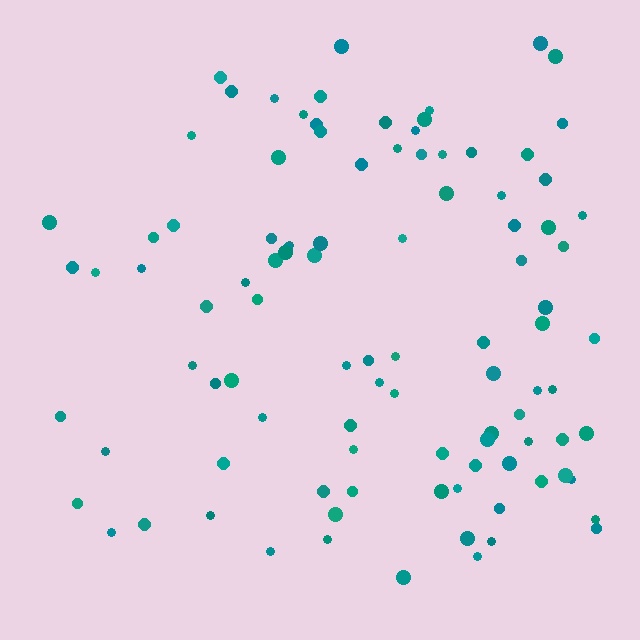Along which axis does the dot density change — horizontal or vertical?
Horizontal.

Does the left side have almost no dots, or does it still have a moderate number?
Still a moderate number, just noticeably fewer than the right.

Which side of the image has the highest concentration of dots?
The right.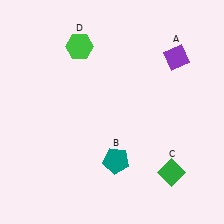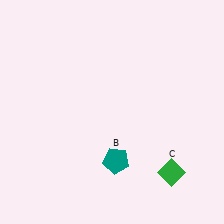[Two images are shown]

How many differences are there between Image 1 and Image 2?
There are 2 differences between the two images.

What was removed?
The purple diamond (A), the green hexagon (D) were removed in Image 2.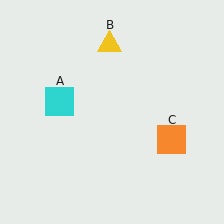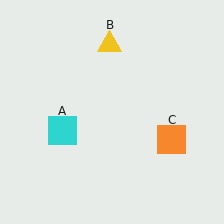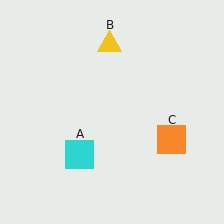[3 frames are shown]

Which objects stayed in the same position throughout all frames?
Yellow triangle (object B) and orange square (object C) remained stationary.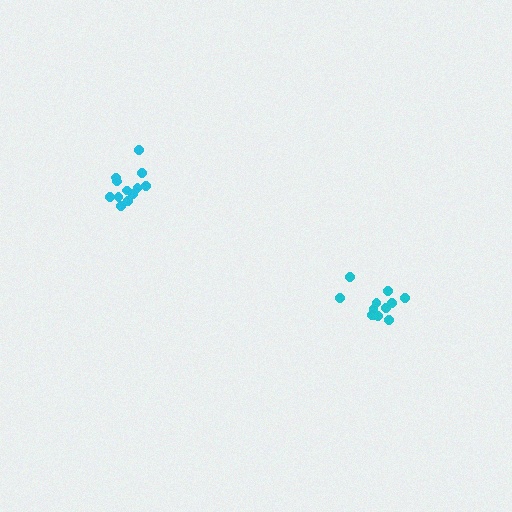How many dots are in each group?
Group 1: 12 dots, Group 2: 12 dots (24 total).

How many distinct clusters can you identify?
There are 2 distinct clusters.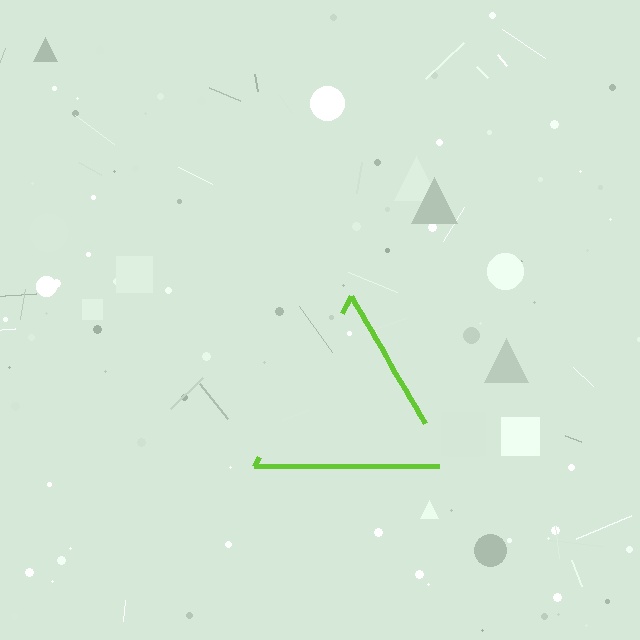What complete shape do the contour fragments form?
The contour fragments form a triangle.